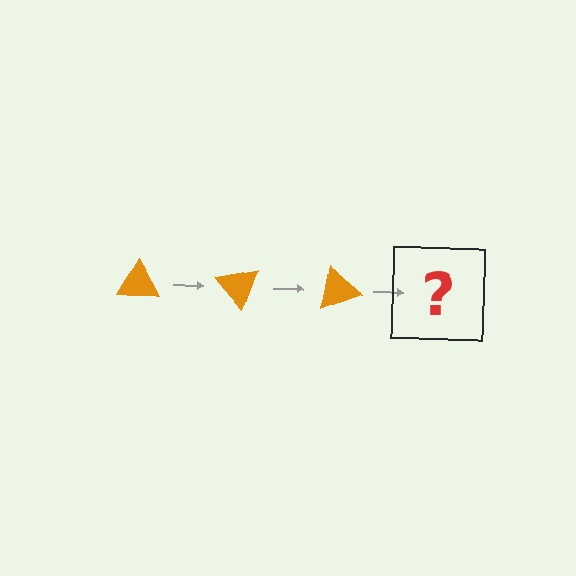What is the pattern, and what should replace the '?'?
The pattern is that the triangle rotates 50 degrees each step. The '?' should be an orange triangle rotated 150 degrees.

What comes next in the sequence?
The next element should be an orange triangle rotated 150 degrees.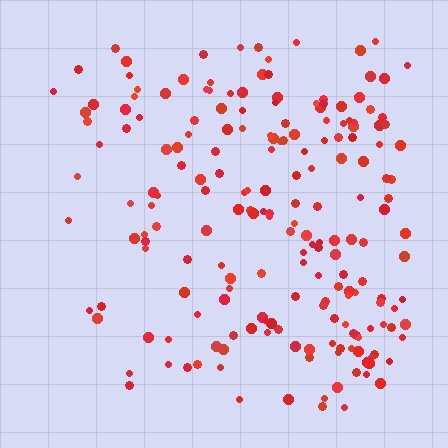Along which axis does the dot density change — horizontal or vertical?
Horizontal.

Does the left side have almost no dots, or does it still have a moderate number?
Still a moderate number, just noticeably fewer than the right.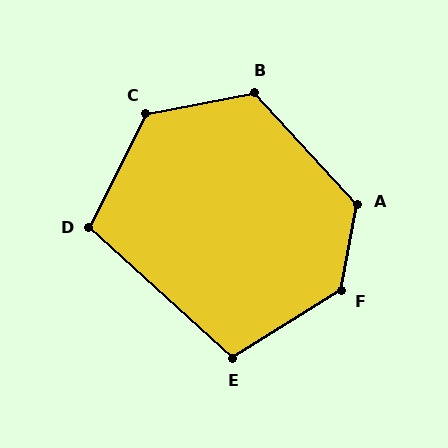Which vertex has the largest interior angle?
F, at approximately 133 degrees.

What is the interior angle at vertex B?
Approximately 121 degrees (obtuse).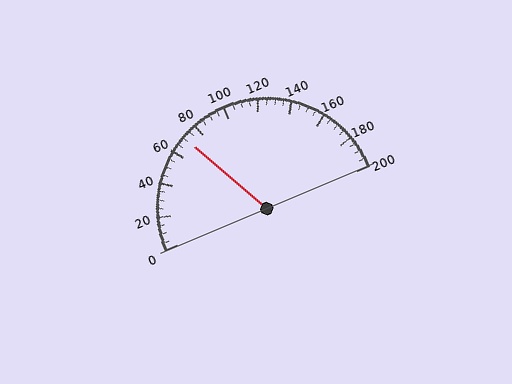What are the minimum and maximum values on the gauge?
The gauge ranges from 0 to 200.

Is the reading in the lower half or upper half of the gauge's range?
The reading is in the lower half of the range (0 to 200).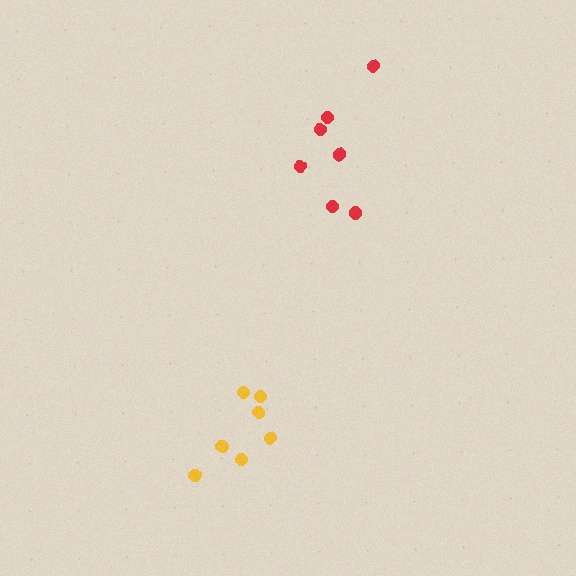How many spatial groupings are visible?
There are 2 spatial groupings.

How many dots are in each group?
Group 1: 7 dots, Group 2: 7 dots (14 total).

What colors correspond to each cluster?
The clusters are colored: yellow, red.